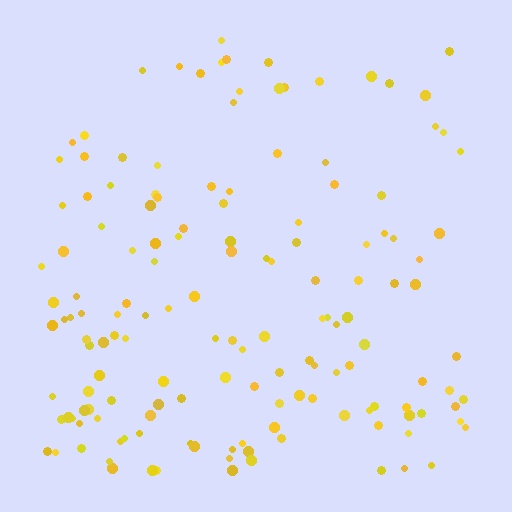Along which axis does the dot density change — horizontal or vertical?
Vertical.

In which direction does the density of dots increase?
From top to bottom, with the bottom side densest.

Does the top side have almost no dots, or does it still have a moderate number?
Still a moderate number, just noticeably fewer than the bottom.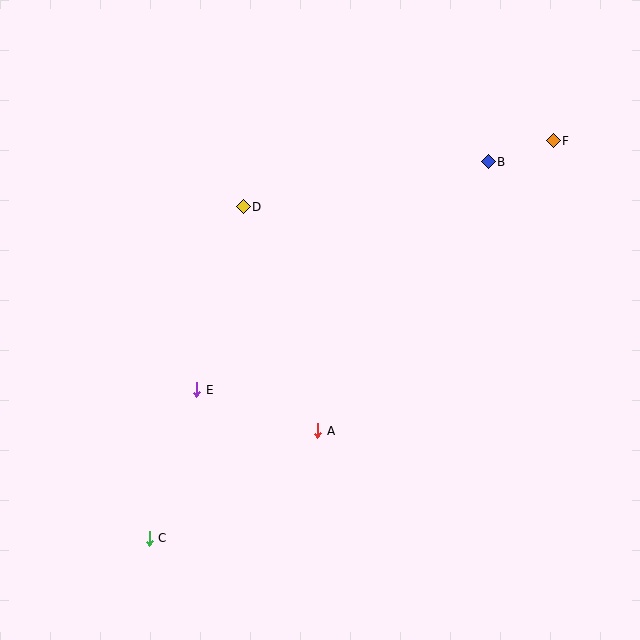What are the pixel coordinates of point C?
Point C is at (149, 538).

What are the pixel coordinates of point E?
Point E is at (197, 390).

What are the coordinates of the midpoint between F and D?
The midpoint between F and D is at (398, 174).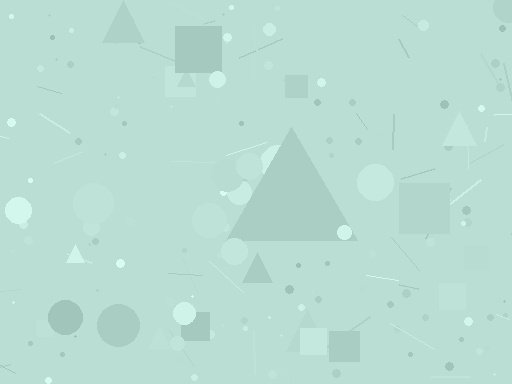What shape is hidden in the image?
A triangle is hidden in the image.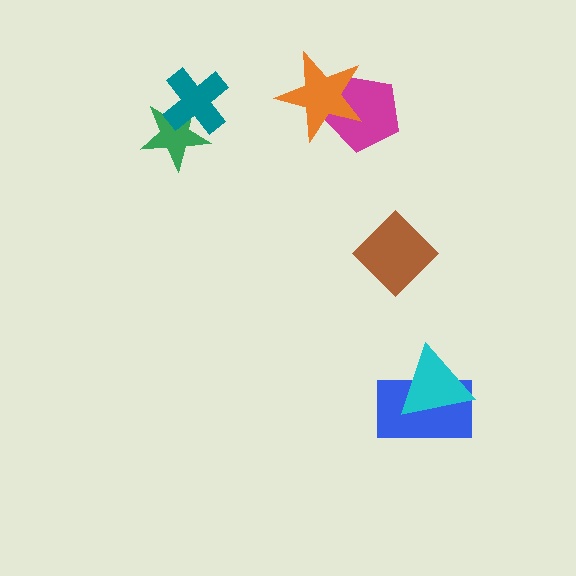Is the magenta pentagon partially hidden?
Yes, it is partially covered by another shape.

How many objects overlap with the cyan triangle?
1 object overlaps with the cyan triangle.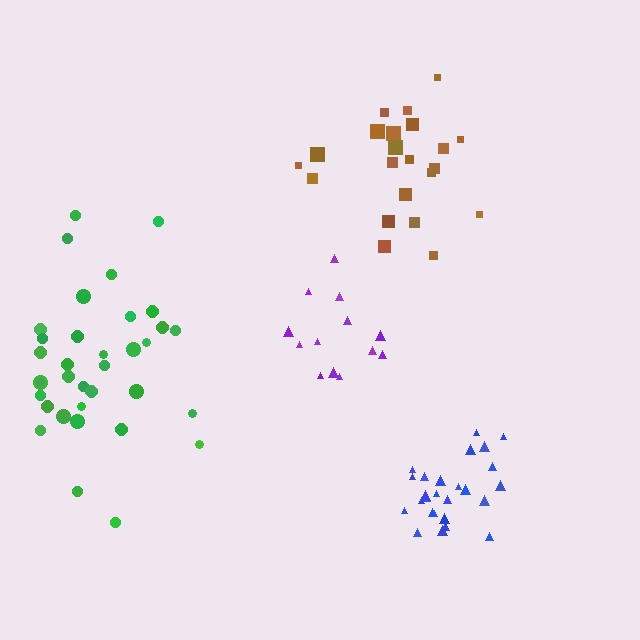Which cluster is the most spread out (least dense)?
Green.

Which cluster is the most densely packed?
Blue.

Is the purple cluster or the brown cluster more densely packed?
Purple.